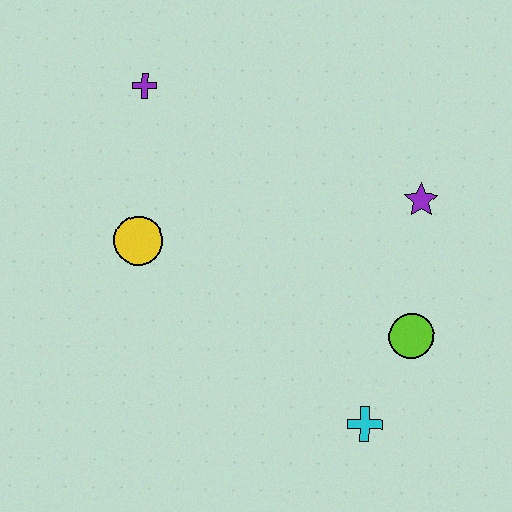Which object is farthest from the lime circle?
The purple cross is farthest from the lime circle.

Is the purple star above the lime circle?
Yes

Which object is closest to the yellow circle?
The purple cross is closest to the yellow circle.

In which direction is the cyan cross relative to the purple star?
The cyan cross is below the purple star.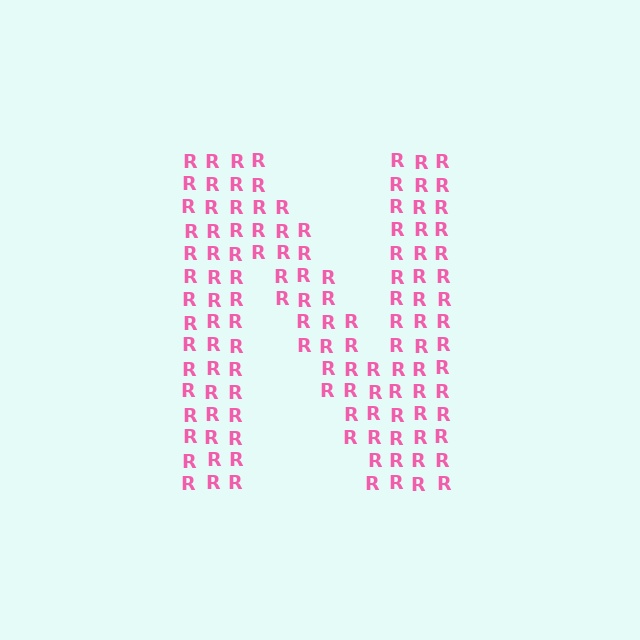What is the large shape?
The large shape is the letter N.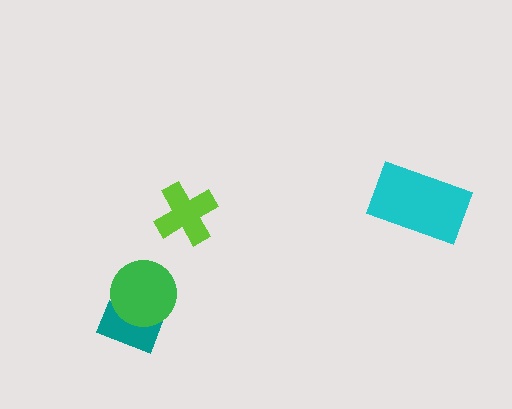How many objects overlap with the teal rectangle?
1 object overlaps with the teal rectangle.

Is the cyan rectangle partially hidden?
No, no other shape covers it.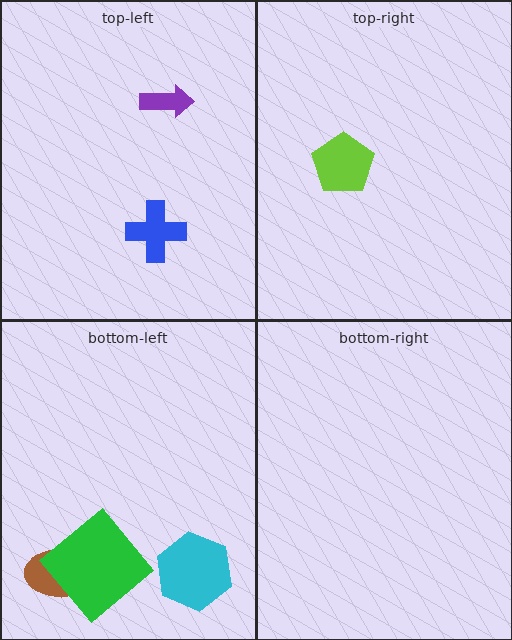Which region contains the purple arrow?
The top-left region.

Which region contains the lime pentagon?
The top-right region.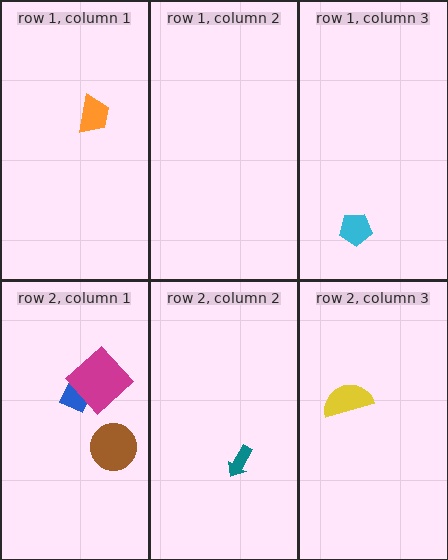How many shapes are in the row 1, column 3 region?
1.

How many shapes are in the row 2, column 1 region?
3.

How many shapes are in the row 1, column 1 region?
1.